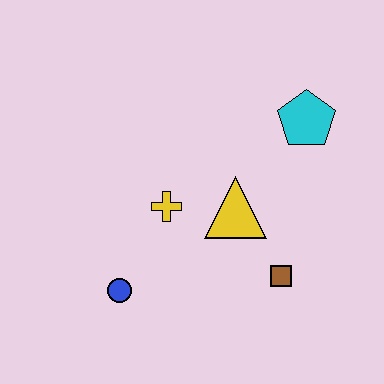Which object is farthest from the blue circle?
The cyan pentagon is farthest from the blue circle.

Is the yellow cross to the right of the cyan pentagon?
No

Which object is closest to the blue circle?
The yellow cross is closest to the blue circle.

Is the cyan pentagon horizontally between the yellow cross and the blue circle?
No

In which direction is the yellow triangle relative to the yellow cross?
The yellow triangle is to the right of the yellow cross.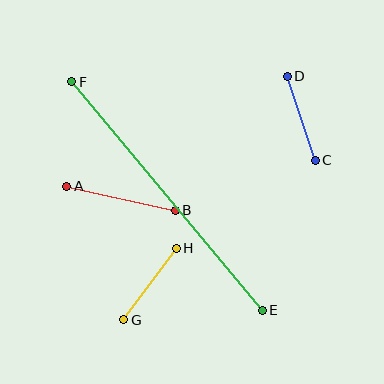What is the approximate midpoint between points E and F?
The midpoint is at approximately (167, 196) pixels.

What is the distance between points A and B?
The distance is approximately 111 pixels.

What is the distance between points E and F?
The distance is approximately 297 pixels.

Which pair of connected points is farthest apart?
Points E and F are farthest apart.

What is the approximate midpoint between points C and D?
The midpoint is at approximately (301, 118) pixels.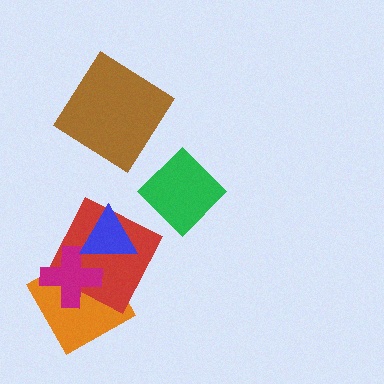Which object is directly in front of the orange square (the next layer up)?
The red square is directly in front of the orange square.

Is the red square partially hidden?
Yes, it is partially covered by another shape.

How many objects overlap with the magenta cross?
3 objects overlap with the magenta cross.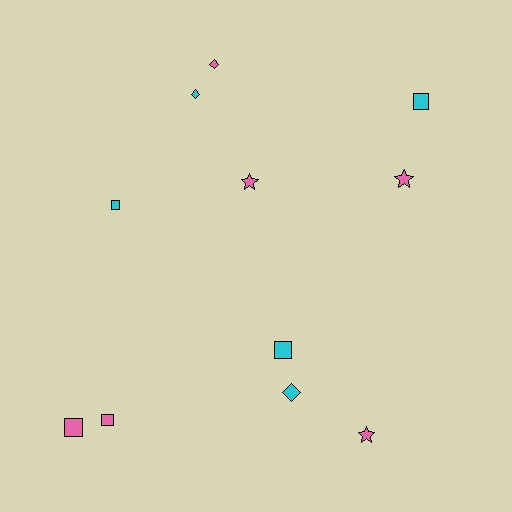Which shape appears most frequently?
Square, with 5 objects.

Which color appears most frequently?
Pink, with 6 objects.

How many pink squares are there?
There are 2 pink squares.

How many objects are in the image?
There are 11 objects.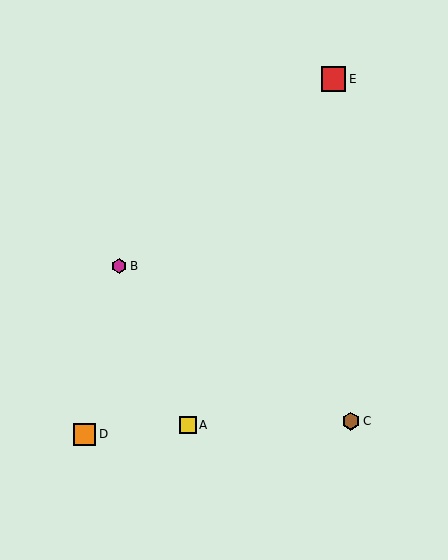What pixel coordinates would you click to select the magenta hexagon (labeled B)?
Click at (119, 266) to select the magenta hexagon B.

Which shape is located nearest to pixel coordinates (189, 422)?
The yellow square (labeled A) at (188, 425) is nearest to that location.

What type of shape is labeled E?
Shape E is a red square.